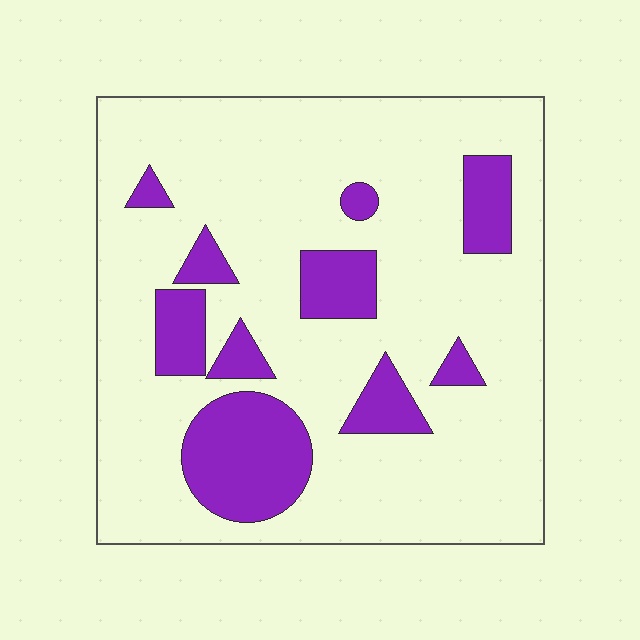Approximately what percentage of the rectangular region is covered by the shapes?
Approximately 20%.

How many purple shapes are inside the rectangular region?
10.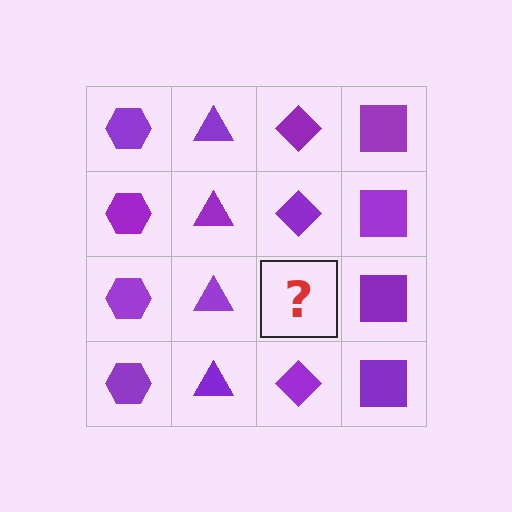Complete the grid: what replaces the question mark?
The question mark should be replaced with a purple diamond.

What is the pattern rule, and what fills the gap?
The rule is that each column has a consistent shape. The gap should be filled with a purple diamond.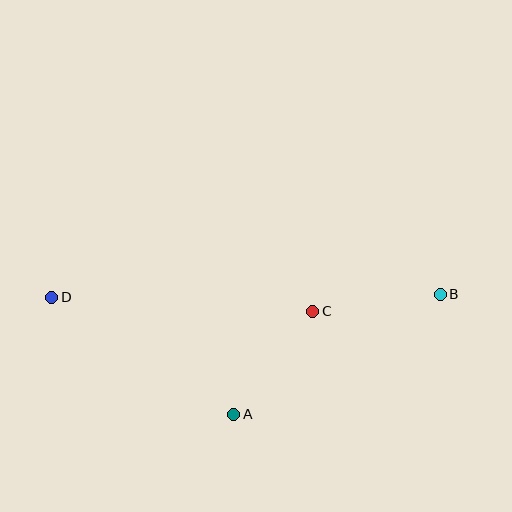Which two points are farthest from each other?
Points B and D are farthest from each other.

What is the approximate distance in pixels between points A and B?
The distance between A and B is approximately 239 pixels.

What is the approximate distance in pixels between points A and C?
The distance between A and C is approximately 130 pixels.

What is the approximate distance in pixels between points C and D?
The distance between C and D is approximately 261 pixels.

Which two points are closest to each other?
Points B and C are closest to each other.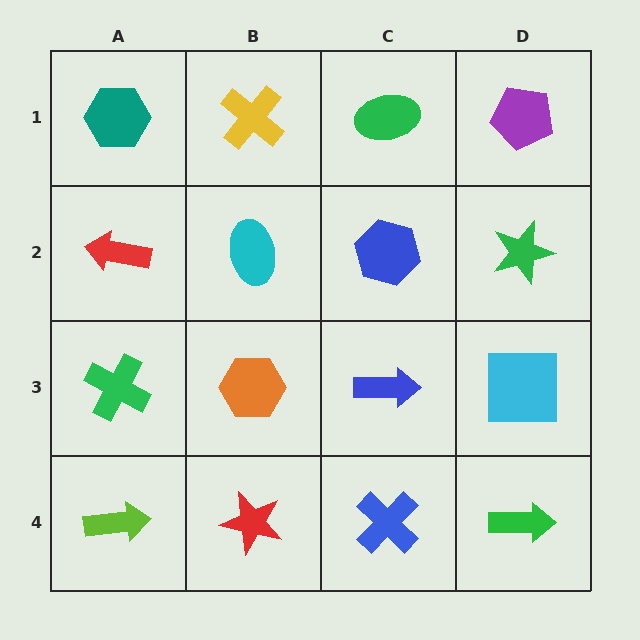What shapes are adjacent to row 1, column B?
A cyan ellipse (row 2, column B), a teal hexagon (row 1, column A), a green ellipse (row 1, column C).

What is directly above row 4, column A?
A green cross.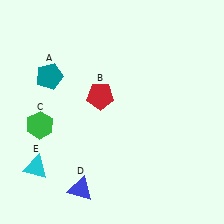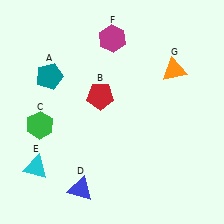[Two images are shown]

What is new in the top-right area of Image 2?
An orange triangle (G) was added in the top-right area of Image 2.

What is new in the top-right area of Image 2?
A magenta hexagon (F) was added in the top-right area of Image 2.